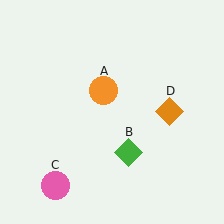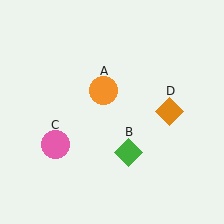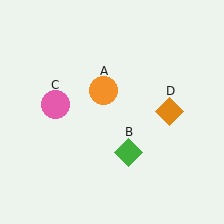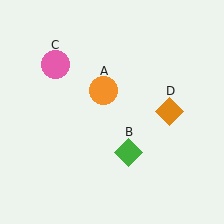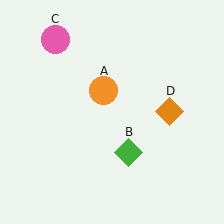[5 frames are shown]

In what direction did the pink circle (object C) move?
The pink circle (object C) moved up.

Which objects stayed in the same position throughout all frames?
Orange circle (object A) and green diamond (object B) and orange diamond (object D) remained stationary.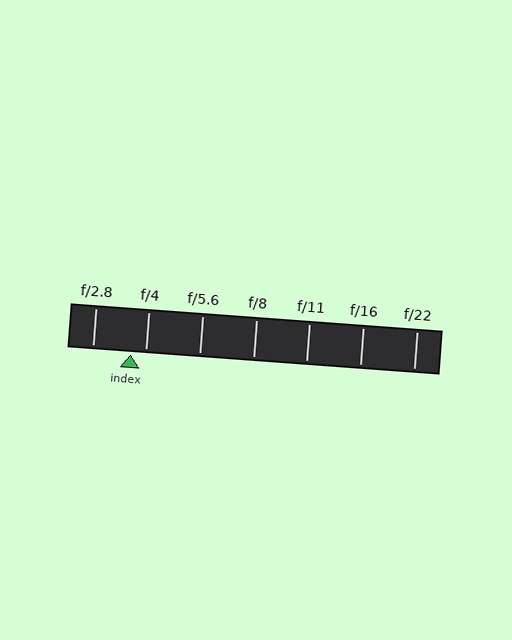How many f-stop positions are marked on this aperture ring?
There are 7 f-stop positions marked.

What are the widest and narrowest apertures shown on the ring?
The widest aperture shown is f/2.8 and the narrowest is f/22.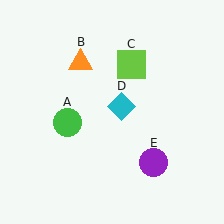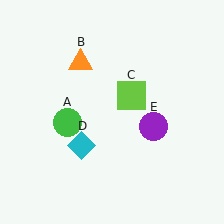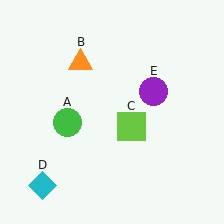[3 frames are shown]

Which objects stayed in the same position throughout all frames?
Green circle (object A) and orange triangle (object B) remained stationary.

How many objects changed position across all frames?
3 objects changed position: lime square (object C), cyan diamond (object D), purple circle (object E).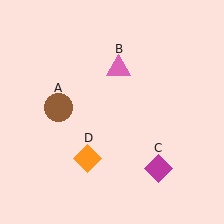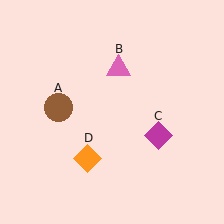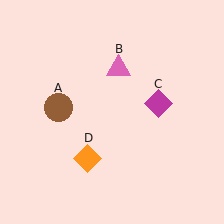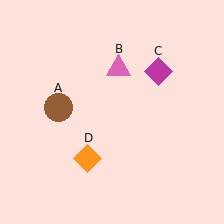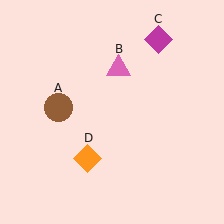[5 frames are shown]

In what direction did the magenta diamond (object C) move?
The magenta diamond (object C) moved up.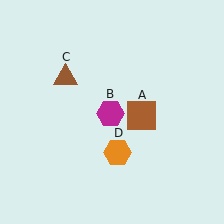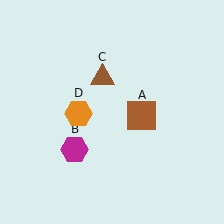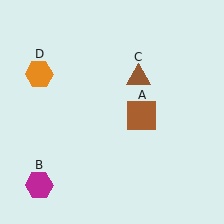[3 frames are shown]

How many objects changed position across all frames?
3 objects changed position: magenta hexagon (object B), brown triangle (object C), orange hexagon (object D).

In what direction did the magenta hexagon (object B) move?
The magenta hexagon (object B) moved down and to the left.